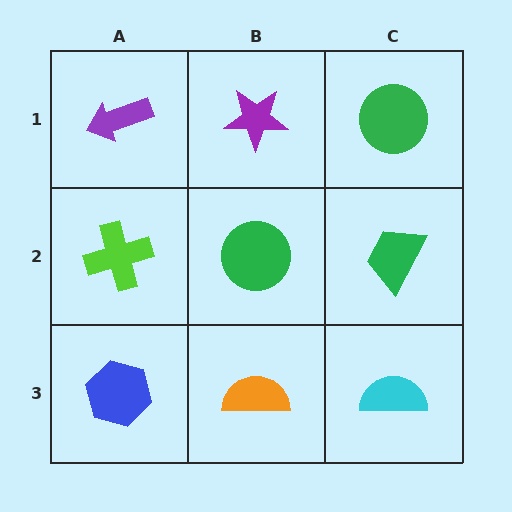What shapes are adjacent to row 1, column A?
A lime cross (row 2, column A), a purple star (row 1, column B).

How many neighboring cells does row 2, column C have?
3.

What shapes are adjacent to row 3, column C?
A green trapezoid (row 2, column C), an orange semicircle (row 3, column B).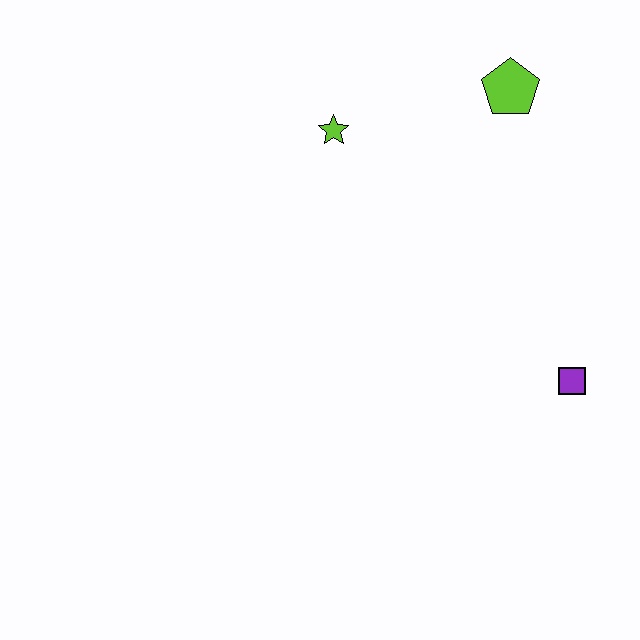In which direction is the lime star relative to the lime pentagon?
The lime star is to the left of the lime pentagon.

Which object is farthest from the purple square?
The lime star is farthest from the purple square.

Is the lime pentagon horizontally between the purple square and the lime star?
Yes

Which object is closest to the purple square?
The lime pentagon is closest to the purple square.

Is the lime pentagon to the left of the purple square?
Yes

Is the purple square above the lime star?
No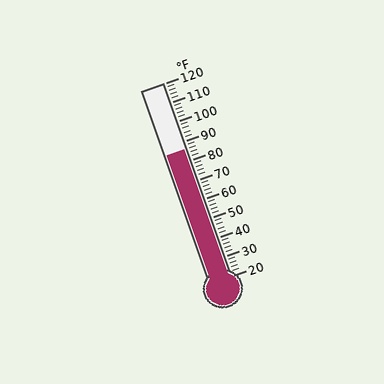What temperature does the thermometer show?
The thermometer shows approximately 86°F.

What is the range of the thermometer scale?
The thermometer scale ranges from 20°F to 120°F.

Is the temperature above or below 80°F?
The temperature is above 80°F.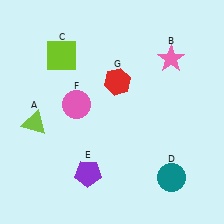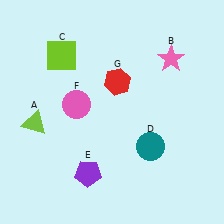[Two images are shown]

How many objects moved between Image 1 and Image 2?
1 object moved between the two images.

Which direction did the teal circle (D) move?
The teal circle (D) moved up.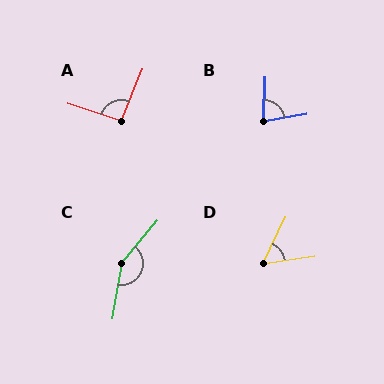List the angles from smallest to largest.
D (56°), B (79°), A (94°), C (150°).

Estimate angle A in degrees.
Approximately 94 degrees.